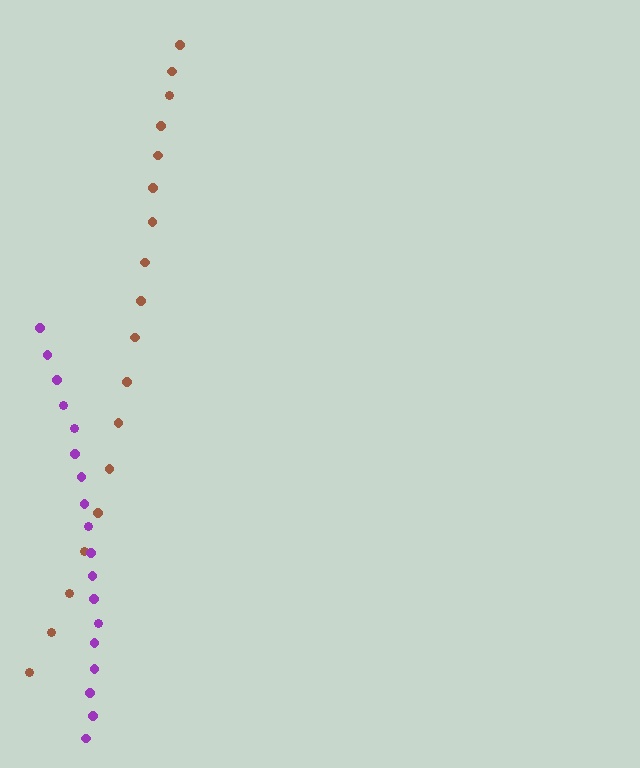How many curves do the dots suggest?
There are 2 distinct paths.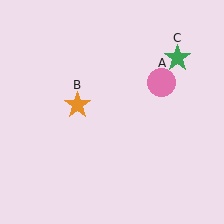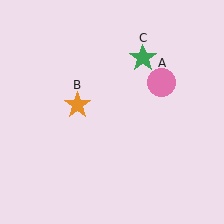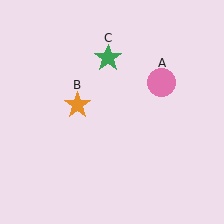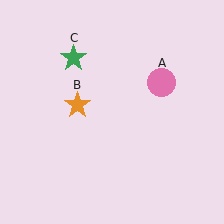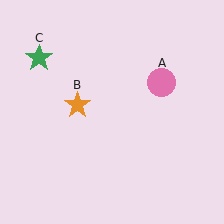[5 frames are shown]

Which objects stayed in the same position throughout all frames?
Pink circle (object A) and orange star (object B) remained stationary.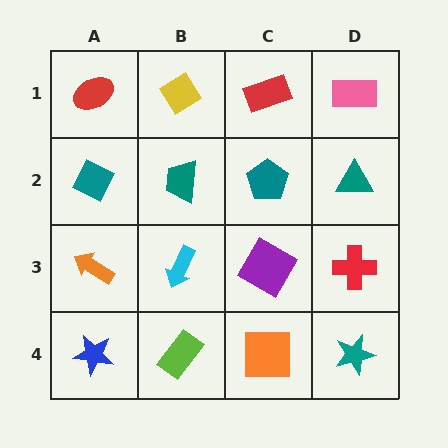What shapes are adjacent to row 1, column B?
A teal trapezoid (row 2, column B), a red ellipse (row 1, column A), a red rectangle (row 1, column C).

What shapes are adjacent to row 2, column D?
A pink rectangle (row 1, column D), a red cross (row 3, column D), a teal pentagon (row 2, column C).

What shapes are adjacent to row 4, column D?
A red cross (row 3, column D), an orange square (row 4, column C).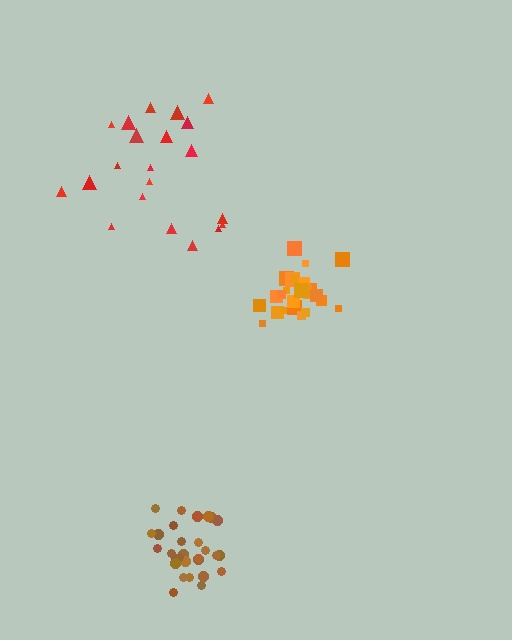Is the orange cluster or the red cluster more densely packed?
Orange.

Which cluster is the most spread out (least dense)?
Red.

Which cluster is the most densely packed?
Brown.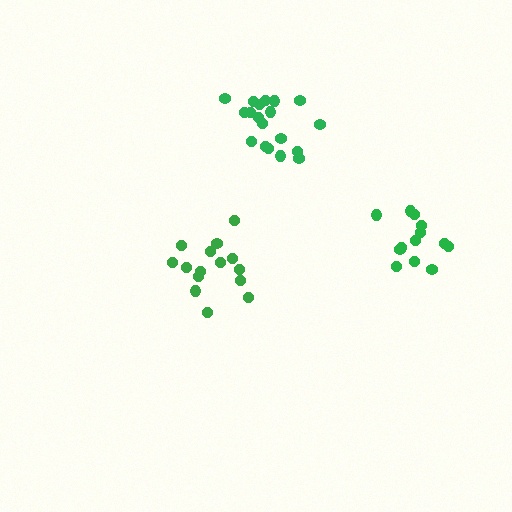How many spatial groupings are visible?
There are 3 spatial groupings.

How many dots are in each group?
Group 1: 15 dots, Group 2: 19 dots, Group 3: 13 dots (47 total).